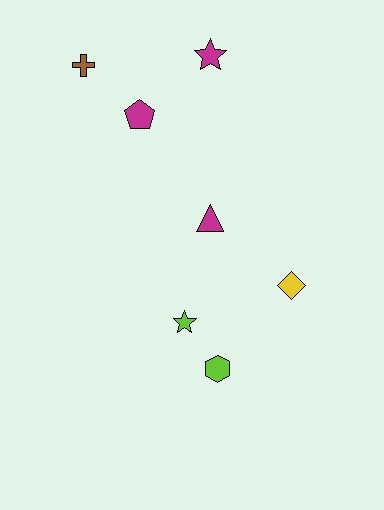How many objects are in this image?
There are 7 objects.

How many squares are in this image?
There are no squares.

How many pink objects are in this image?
There are no pink objects.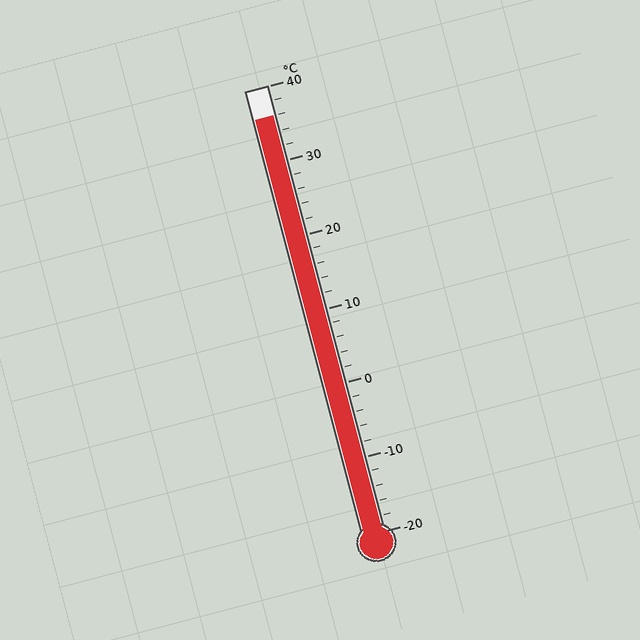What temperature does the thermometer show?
The thermometer shows approximately 36°C.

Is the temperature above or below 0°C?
The temperature is above 0°C.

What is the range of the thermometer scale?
The thermometer scale ranges from -20°C to 40°C.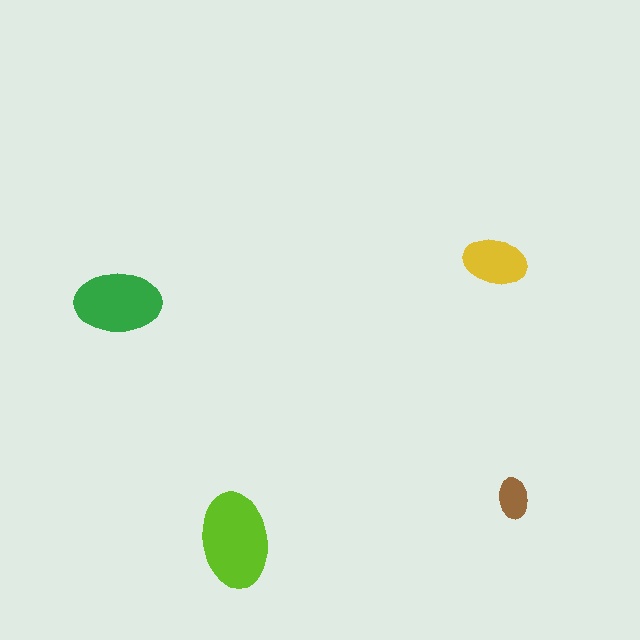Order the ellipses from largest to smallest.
the lime one, the green one, the yellow one, the brown one.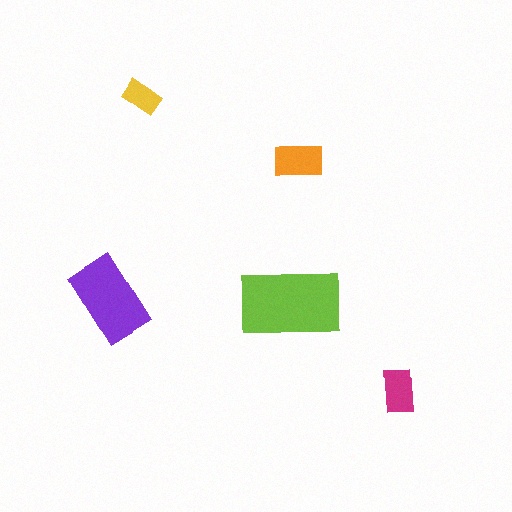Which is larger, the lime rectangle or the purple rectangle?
The lime one.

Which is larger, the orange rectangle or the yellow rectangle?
The orange one.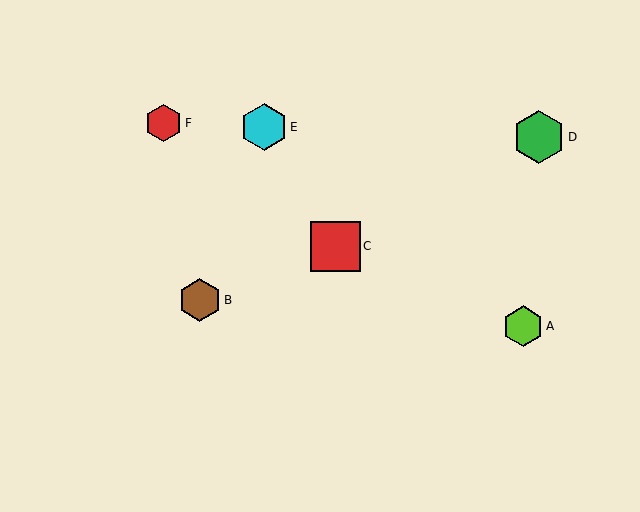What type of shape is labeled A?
Shape A is a lime hexagon.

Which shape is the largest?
The green hexagon (labeled D) is the largest.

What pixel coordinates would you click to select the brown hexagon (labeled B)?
Click at (200, 300) to select the brown hexagon B.